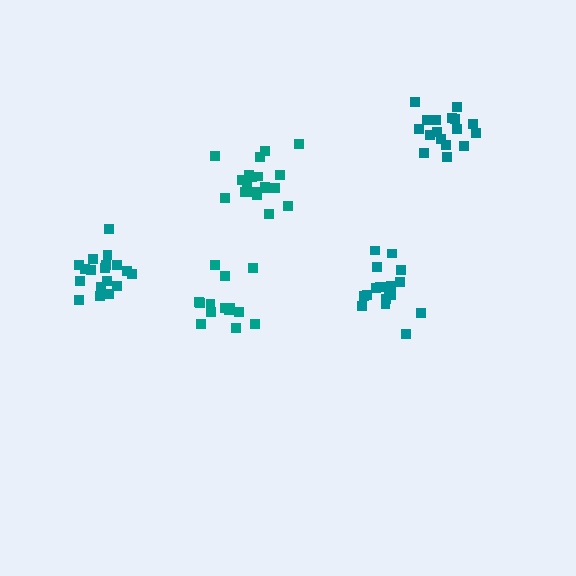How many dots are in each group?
Group 1: 18 dots, Group 2: 19 dots, Group 3: 19 dots, Group 4: 17 dots, Group 5: 14 dots (87 total).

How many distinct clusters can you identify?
There are 5 distinct clusters.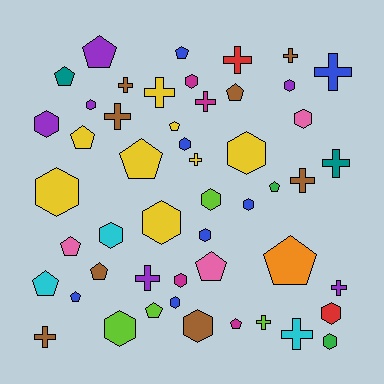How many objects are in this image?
There are 50 objects.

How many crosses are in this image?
There are 15 crosses.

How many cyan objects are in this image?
There are 3 cyan objects.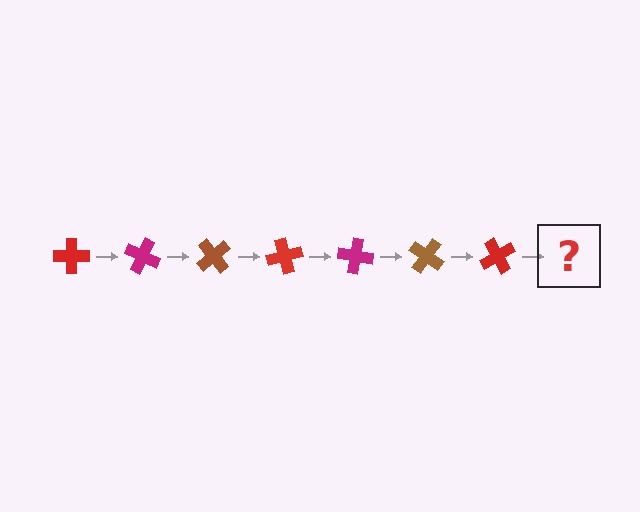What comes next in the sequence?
The next element should be a magenta cross, rotated 175 degrees from the start.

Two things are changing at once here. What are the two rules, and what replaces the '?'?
The two rules are that it rotates 25 degrees each step and the color cycles through red, magenta, and brown. The '?' should be a magenta cross, rotated 175 degrees from the start.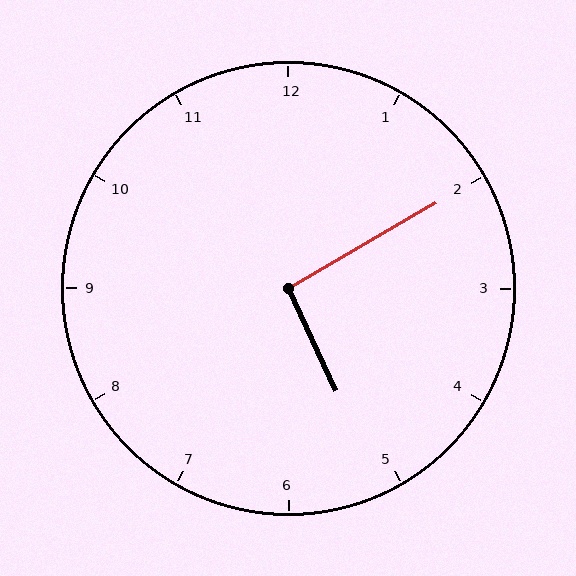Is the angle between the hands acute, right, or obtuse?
It is right.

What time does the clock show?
5:10.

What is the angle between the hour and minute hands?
Approximately 95 degrees.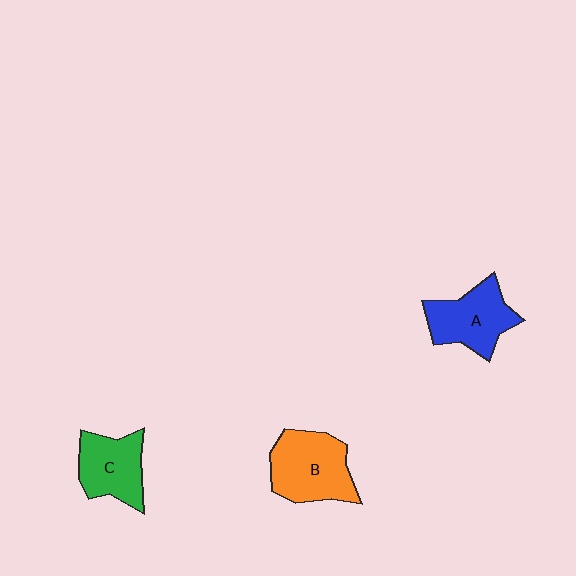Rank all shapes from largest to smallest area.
From largest to smallest: B (orange), A (blue), C (green).